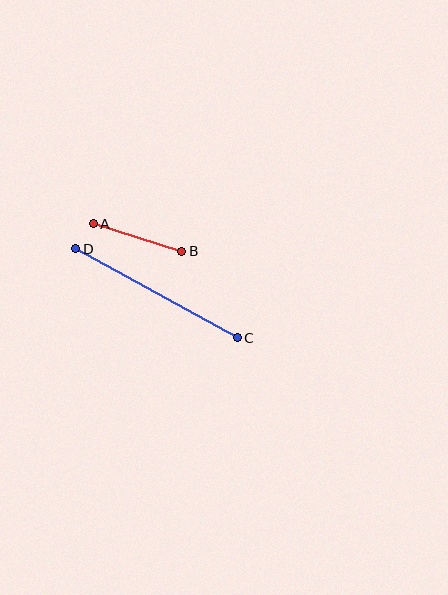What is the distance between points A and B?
The distance is approximately 93 pixels.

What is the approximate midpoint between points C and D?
The midpoint is at approximately (157, 293) pixels.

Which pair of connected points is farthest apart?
Points C and D are farthest apart.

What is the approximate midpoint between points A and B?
The midpoint is at approximately (137, 237) pixels.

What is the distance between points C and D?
The distance is approximately 184 pixels.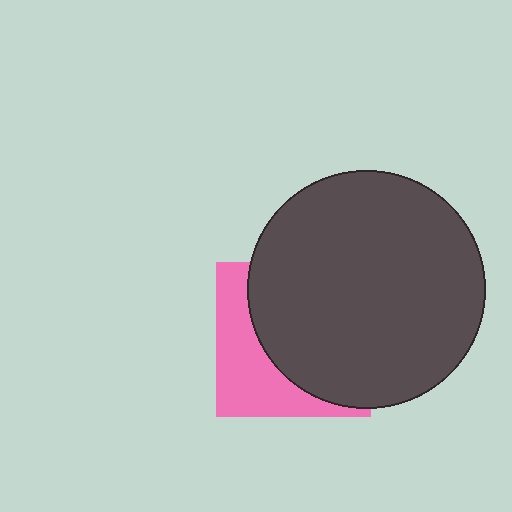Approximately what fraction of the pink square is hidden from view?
Roughly 63% of the pink square is hidden behind the dark gray circle.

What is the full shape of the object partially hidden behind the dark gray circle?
The partially hidden object is a pink square.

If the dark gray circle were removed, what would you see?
You would see the complete pink square.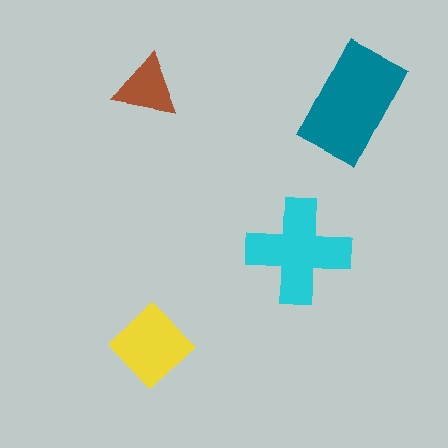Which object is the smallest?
The brown triangle.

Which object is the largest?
The teal rectangle.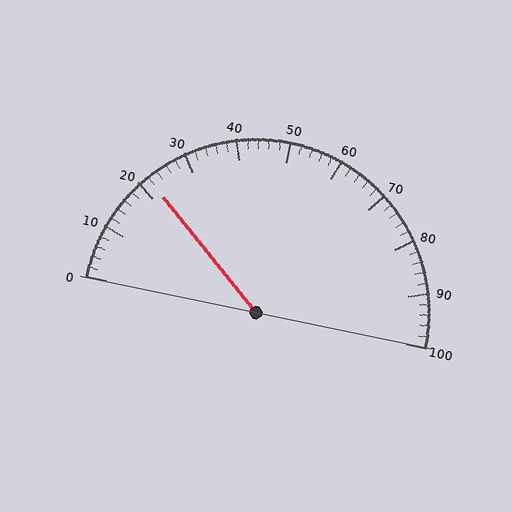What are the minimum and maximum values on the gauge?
The gauge ranges from 0 to 100.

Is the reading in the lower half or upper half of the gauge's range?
The reading is in the lower half of the range (0 to 100).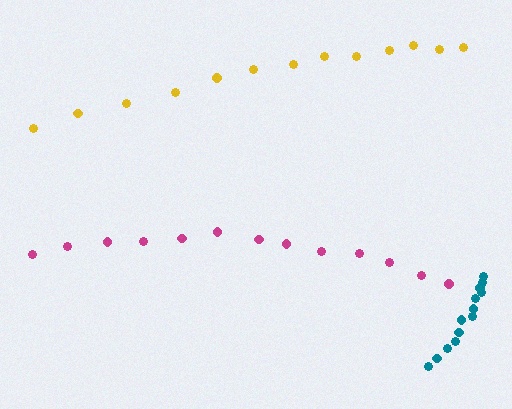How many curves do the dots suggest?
There are 3 distinct paths.